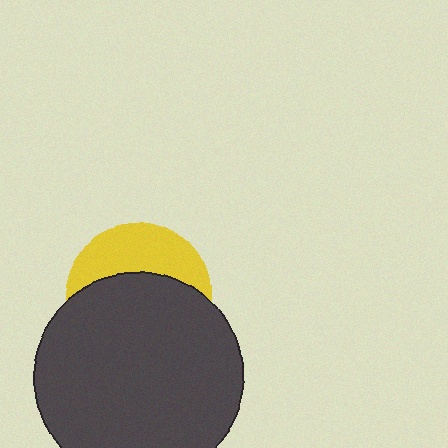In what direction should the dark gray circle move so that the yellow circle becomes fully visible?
The dark gray circle should move down. That is the shortest direction to clear the overlap and leave the yellow circle fully visible.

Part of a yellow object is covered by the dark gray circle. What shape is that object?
It is a circle.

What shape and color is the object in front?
The object in front is a dark gray circle.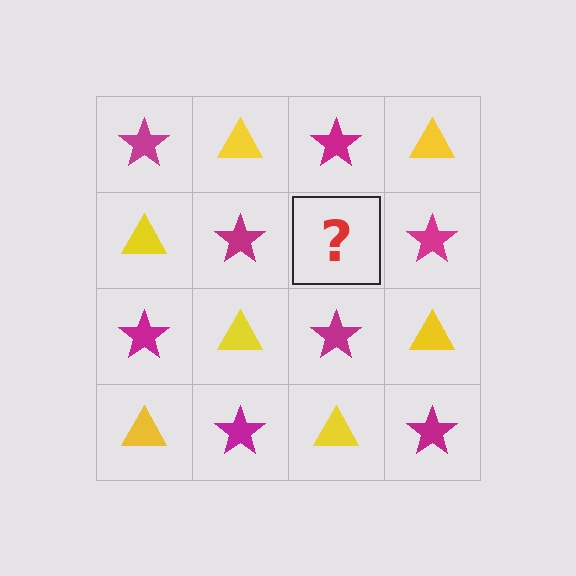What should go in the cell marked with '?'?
The missing cell should contain a yellow triangle.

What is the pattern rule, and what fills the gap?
The rule is that it alternates magenta star and yellow triangle in a checkerboard pattern. The gap should be filled with a yellow triangle.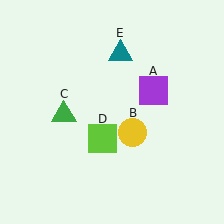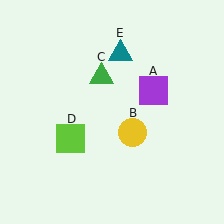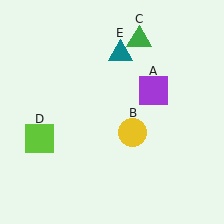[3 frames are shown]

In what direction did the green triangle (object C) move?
The green triangle (object C) moved up and to the right.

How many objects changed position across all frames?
2 objects changed position: green triangle (object C), lime square (object D).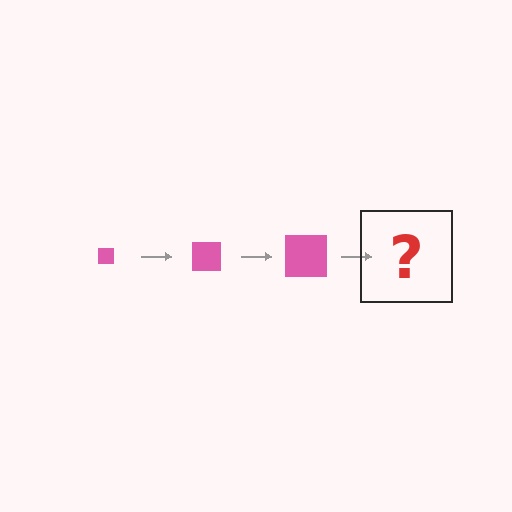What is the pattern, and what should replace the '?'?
The pattern is that the square gets progressively larger each step. The '?' should be a pink square, larger than the previous one.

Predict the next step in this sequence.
The next step is a pink square, larger than the previous one.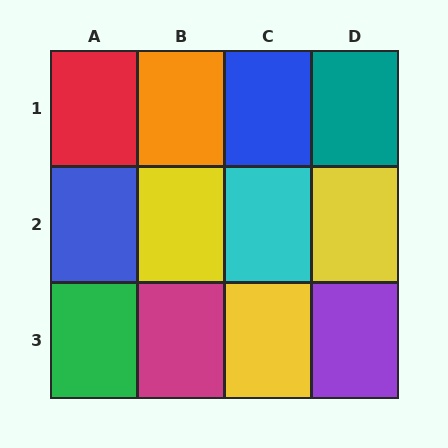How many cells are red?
1 cell is red.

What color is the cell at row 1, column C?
Blue.